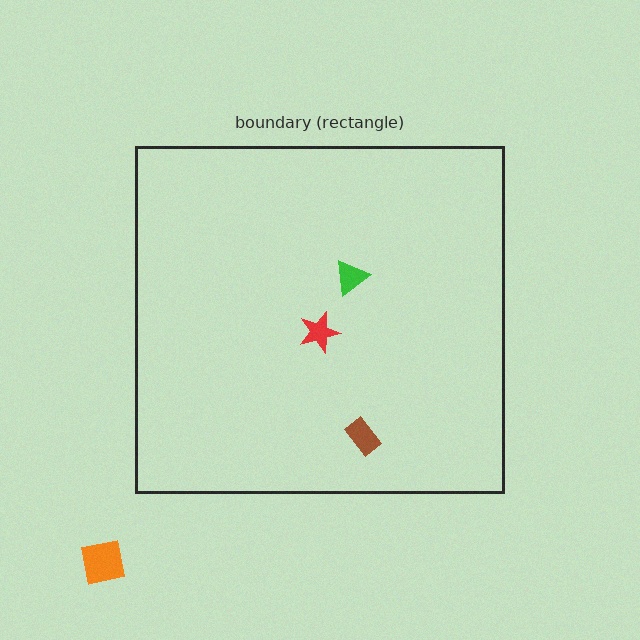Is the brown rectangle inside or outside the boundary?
Inside.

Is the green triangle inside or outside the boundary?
Inside.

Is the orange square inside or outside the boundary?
Outside.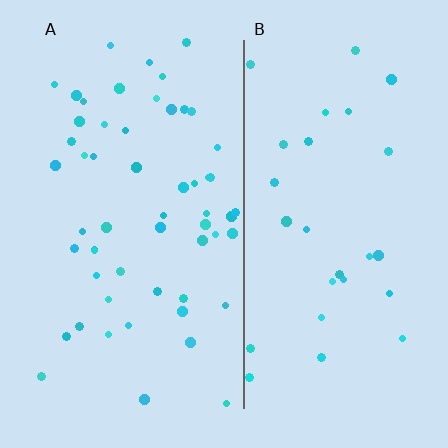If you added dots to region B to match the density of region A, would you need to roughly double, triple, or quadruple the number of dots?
Approximately double.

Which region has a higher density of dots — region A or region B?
A (the left).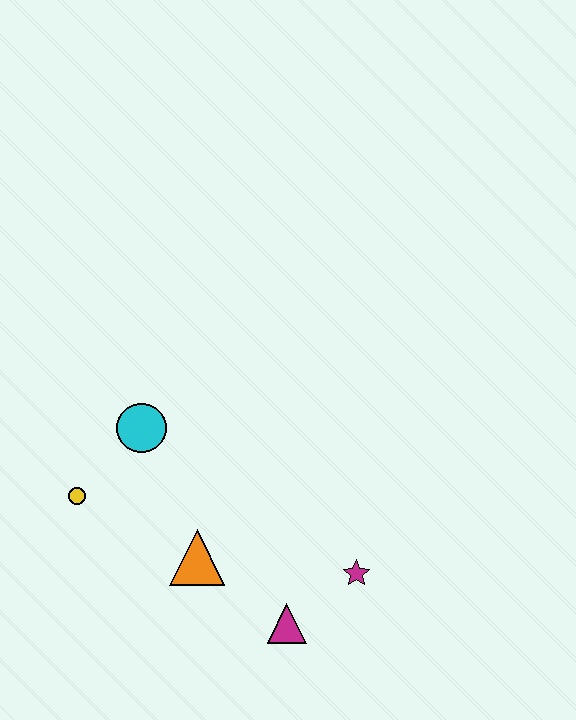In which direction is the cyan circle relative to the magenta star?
The cyan circle is to the left of the magenta star.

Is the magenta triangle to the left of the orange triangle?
No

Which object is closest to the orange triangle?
The magenta triangle is closest to the orange triangle.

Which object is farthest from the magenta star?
The yellow circle is farthest from the magenta star.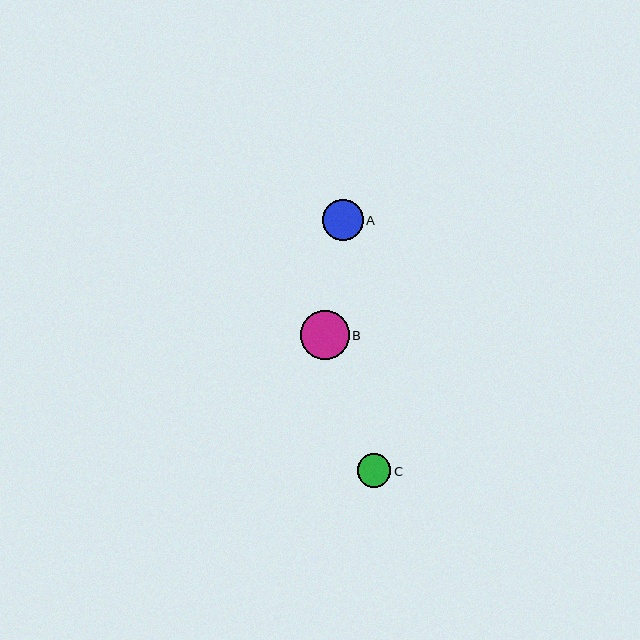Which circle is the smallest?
Circle C is the smallest with a size of approximately 34 pixels.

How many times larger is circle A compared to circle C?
Circle A is approximately 1.2 times the size of circle C.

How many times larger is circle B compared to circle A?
Circle B is approximately 1.2 times the size of circle A.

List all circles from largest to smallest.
From largest to smallest: B, A, C.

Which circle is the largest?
Circle B is the largest with a size of approximately 49 pixels.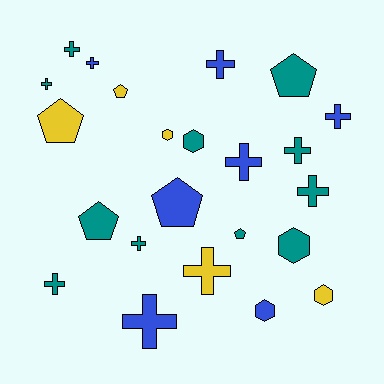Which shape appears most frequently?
Cross, with 12 objects.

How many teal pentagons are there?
There are 3 teal pentagons.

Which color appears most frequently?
Teal, with 11 objects.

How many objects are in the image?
There are 23 objects.